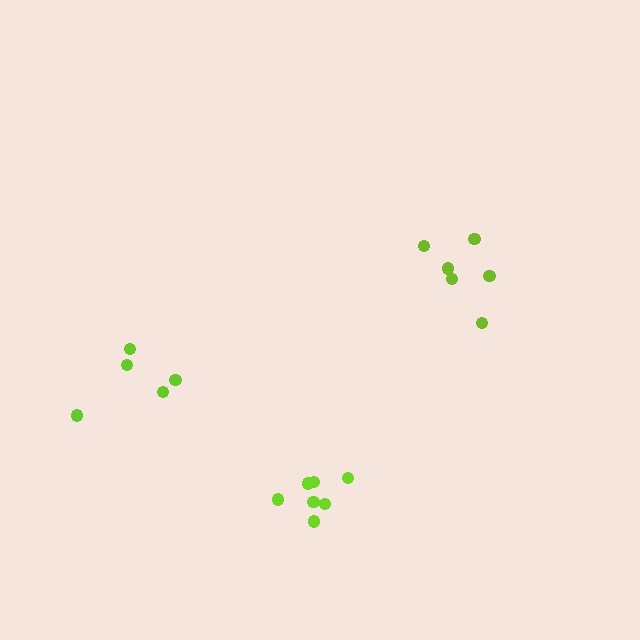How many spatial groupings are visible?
There are 3 spatial groupings.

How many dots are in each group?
Group 1: 6 dots, Group 2: 5 dots, Group 3: 7 dots (18 total).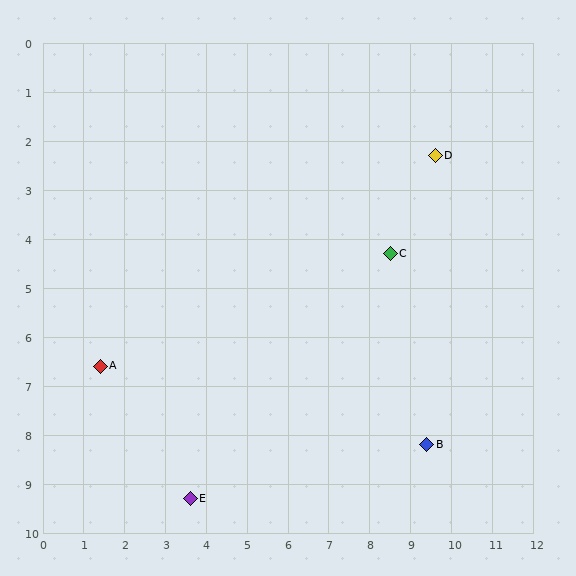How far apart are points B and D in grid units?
Points B and D are about 5.9 grid units apart.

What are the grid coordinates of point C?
Point C is at approximately (8.5, 4.3).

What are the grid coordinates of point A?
Point A is at approximately (1.4, 6.6).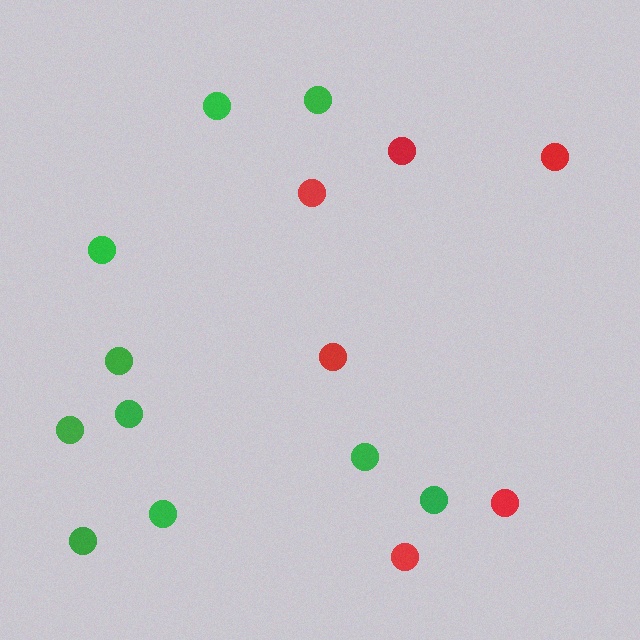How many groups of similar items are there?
There are 2 groups: one group of green circles (10) and one group of red circles (6).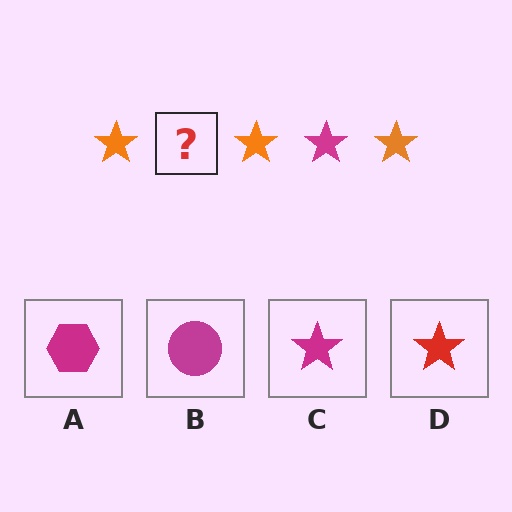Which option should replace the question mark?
Option C.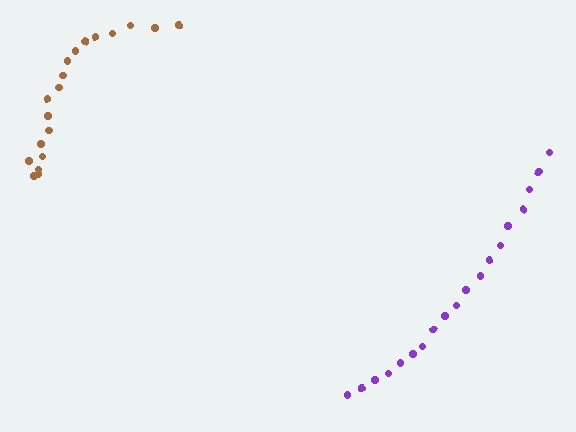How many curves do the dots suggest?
There are 2 distinct paths.